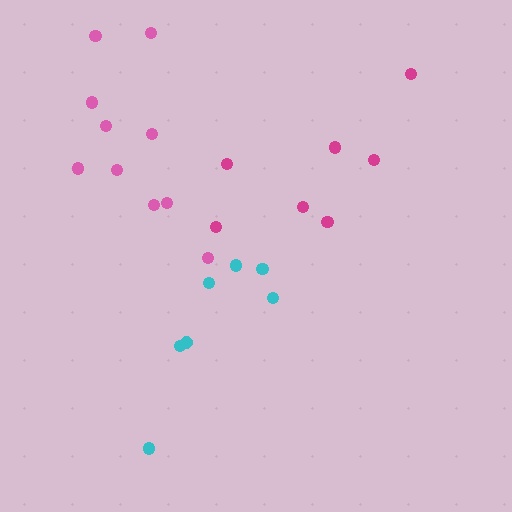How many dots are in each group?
Group 1: 7 dots, Group 2: 7 dots, Group 3: 10 dots (24 total).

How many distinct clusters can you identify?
There are 3 distinct clusters.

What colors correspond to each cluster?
The clusters are colored: magenta, cyan, pink.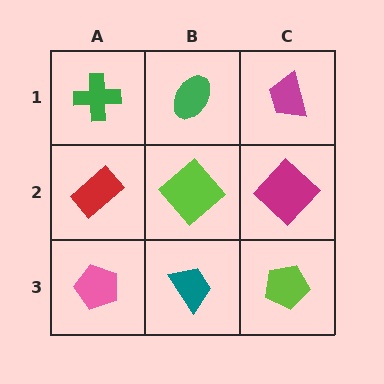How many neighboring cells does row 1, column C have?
2.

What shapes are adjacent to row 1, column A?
A red rectangle (row 2, column A), a green ellipse (row 1, column B).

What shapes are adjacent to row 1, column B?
A lime diamond (row 2, column B), a green cross (row 1, column A), a magenta trapezoid (row 1, column C).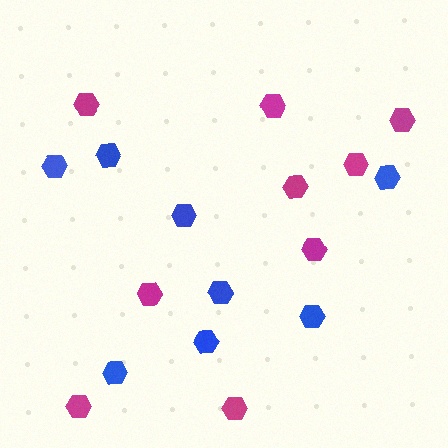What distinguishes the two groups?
There are 2 groups: one group of magenta hexagons (9) and one group of blue hexagons (8).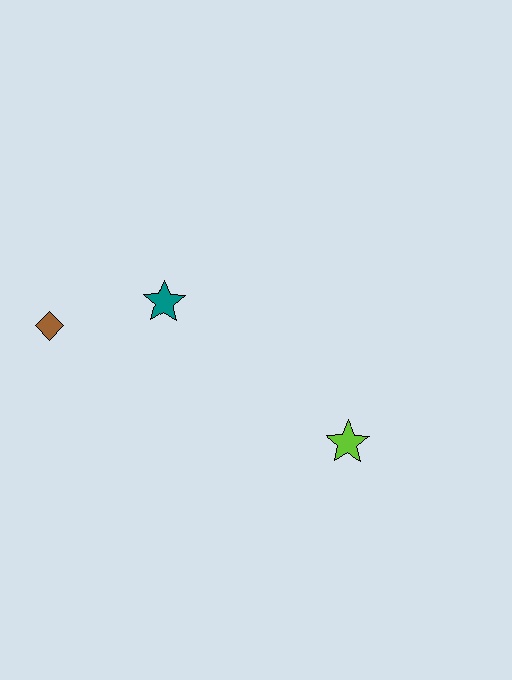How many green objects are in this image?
There are no green objects.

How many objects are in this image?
There are 3 objects.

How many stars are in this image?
There are 2 stars.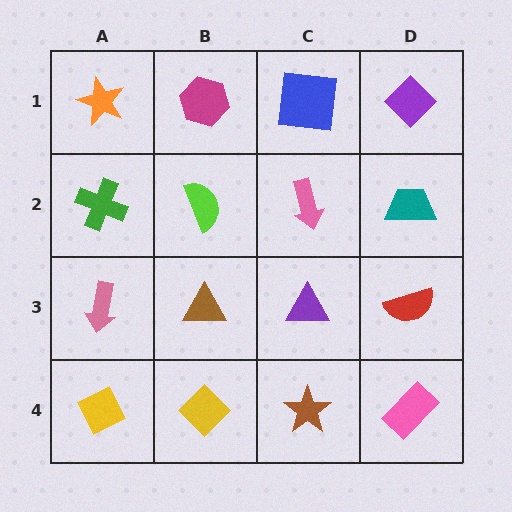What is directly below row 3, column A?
A yellow diamond.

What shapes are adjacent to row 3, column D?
A teal trapezoid (row 2, column D), a pink rectangle (row 4, column D), a purple triangle (row 3, column C).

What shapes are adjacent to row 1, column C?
A pink arrow (row 2, column C), a magenta hexagon (row 1, column B), a purple diamond (row 1, column D).